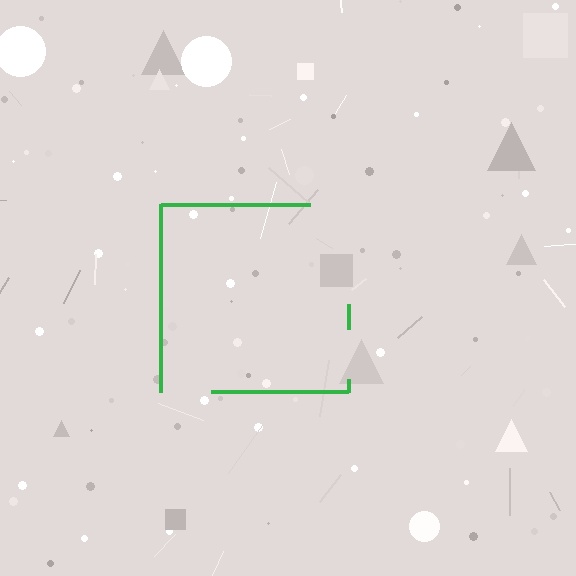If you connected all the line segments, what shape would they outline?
They would outline a square.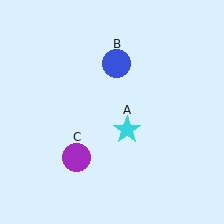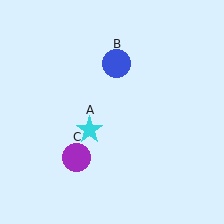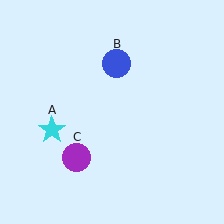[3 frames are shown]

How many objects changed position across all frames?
1 object changed position: cyan star (object A).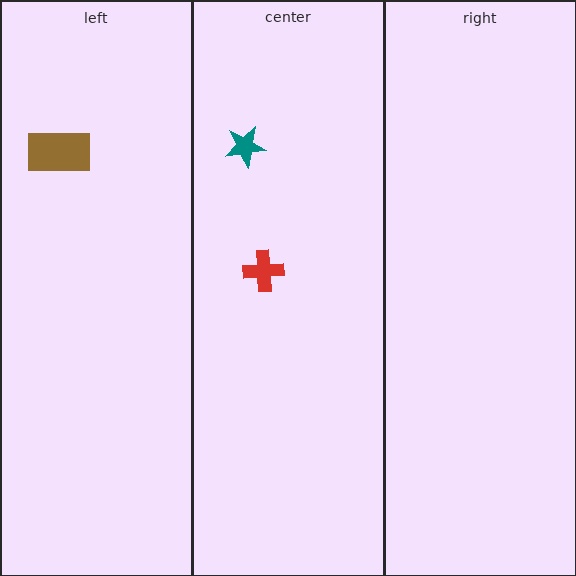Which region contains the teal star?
The center region.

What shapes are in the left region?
The brown rectangle.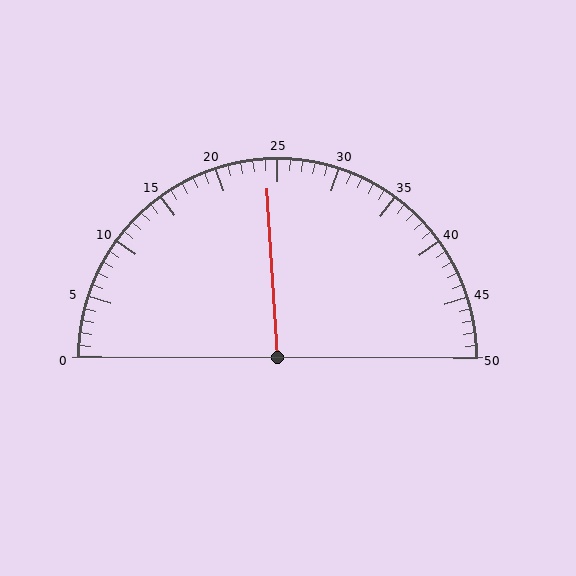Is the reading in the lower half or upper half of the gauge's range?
The reading is in the lower half of the range (0 to 50).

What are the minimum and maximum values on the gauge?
The gauge ranges from 0 to 50.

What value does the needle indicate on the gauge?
The needle indicates approximately 24.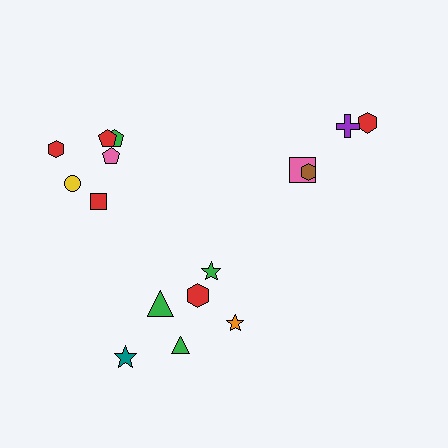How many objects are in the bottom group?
There are 6 objects.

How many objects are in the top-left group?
There are 6 objects.